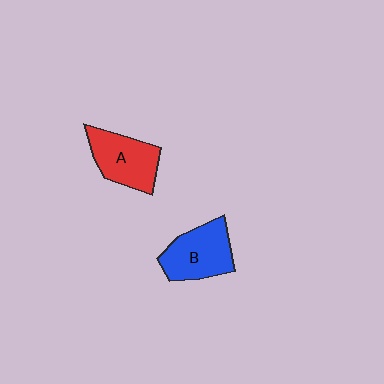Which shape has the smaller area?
Shape A (red).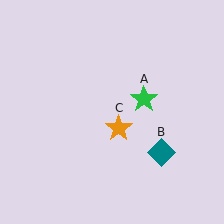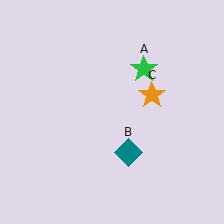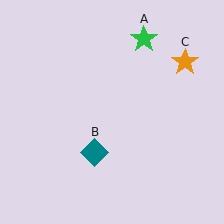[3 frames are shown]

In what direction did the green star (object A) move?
The green star (object A) moved up.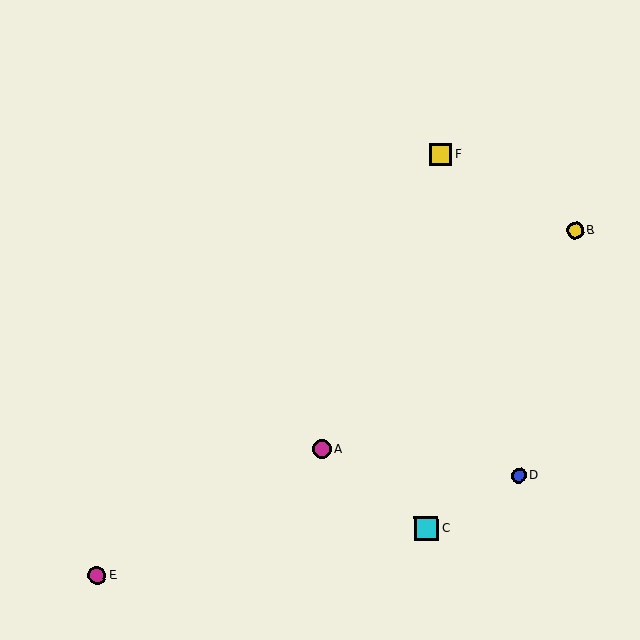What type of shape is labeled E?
Shape E is a magenta circle.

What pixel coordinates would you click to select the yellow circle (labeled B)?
Click at (576, 230) to select the yellow circle B.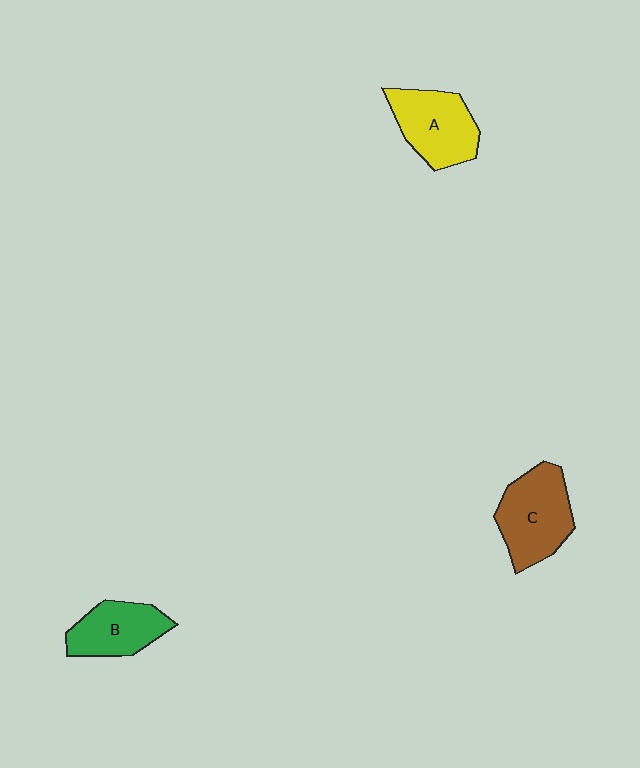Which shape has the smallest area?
Shape B (green).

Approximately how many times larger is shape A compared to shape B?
Approximately 1.2 times.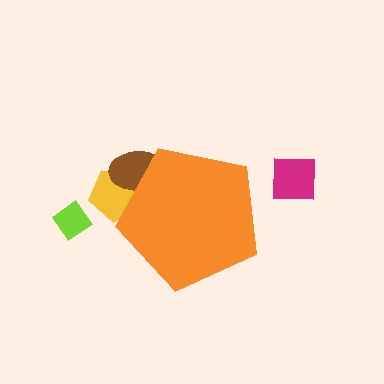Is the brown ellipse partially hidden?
Yes, the brown ellipse is partially hidden behind the orange pentagon.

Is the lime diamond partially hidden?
No, the lime diamond is fully visible.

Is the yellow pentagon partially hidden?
Yes, the yellow pentagon is partially hidden behind the orange pentagon.